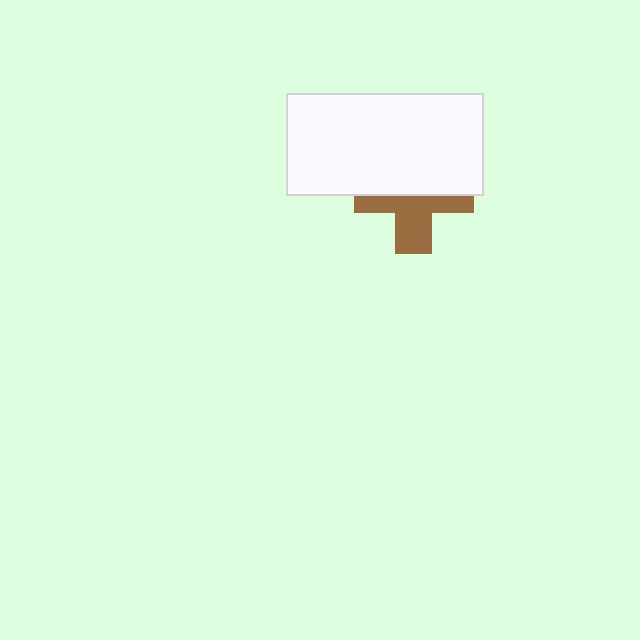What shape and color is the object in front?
The object in front is a white rectangle.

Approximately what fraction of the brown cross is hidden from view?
Roughly 52% of the brown cross is hidden behind the white rectangle.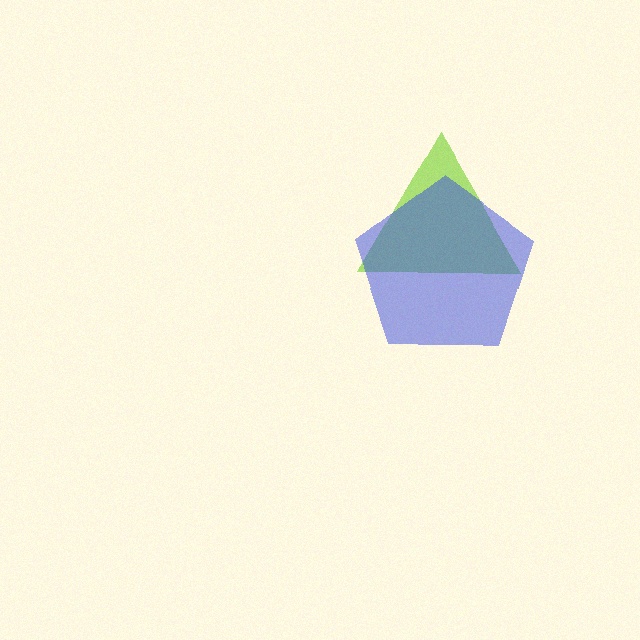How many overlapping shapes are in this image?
There are 2 overlapping shapes in the image.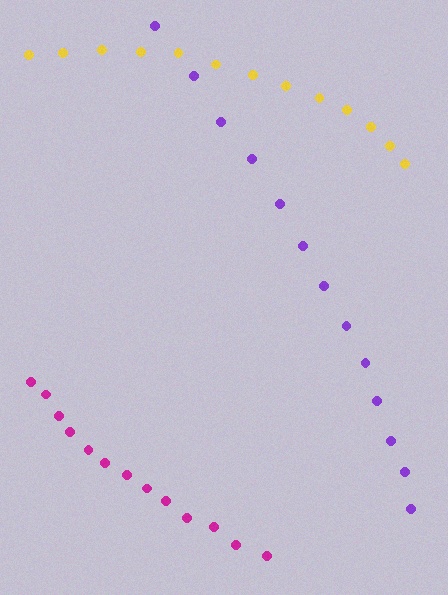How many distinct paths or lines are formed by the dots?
There are 3 distinct paths.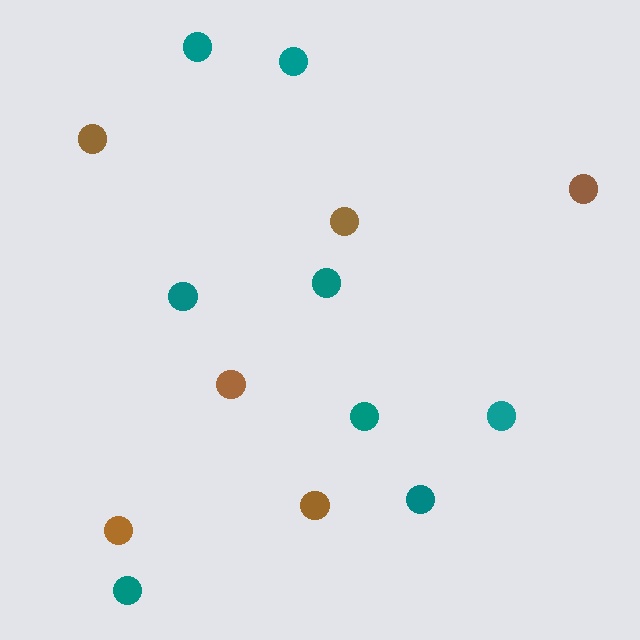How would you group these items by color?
There are 2 groups: one group of teal circles (8) and one group of brown circles (6).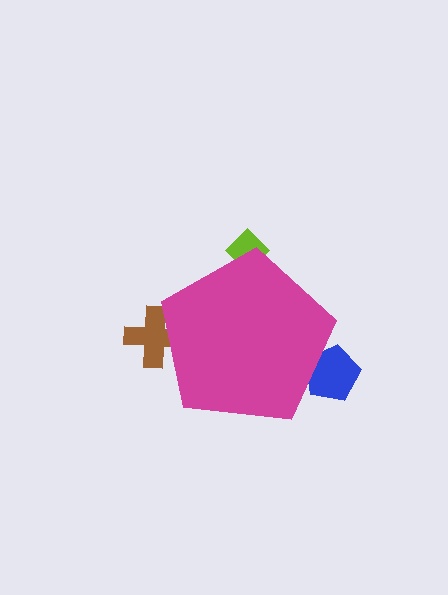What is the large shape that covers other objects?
A magenta pentagon.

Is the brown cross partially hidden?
Yes, the brown cross is partially hidden behind the magenta pentagon.